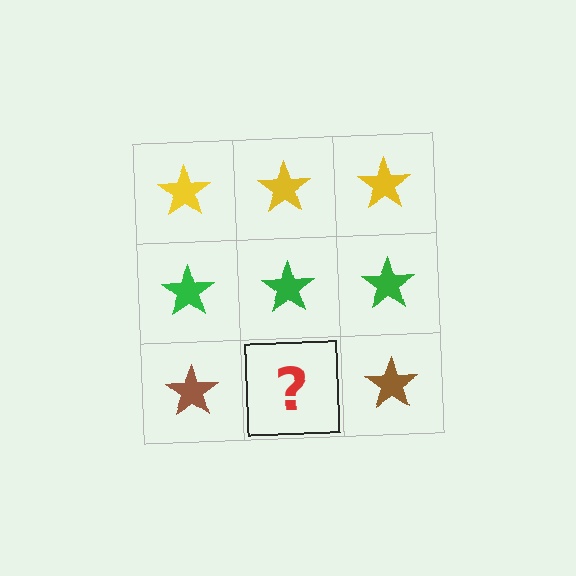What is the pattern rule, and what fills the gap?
The rule is that each row has a consistent color. The gap should be filled with a brown star.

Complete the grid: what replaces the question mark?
The question mark should be replaced with a brown star.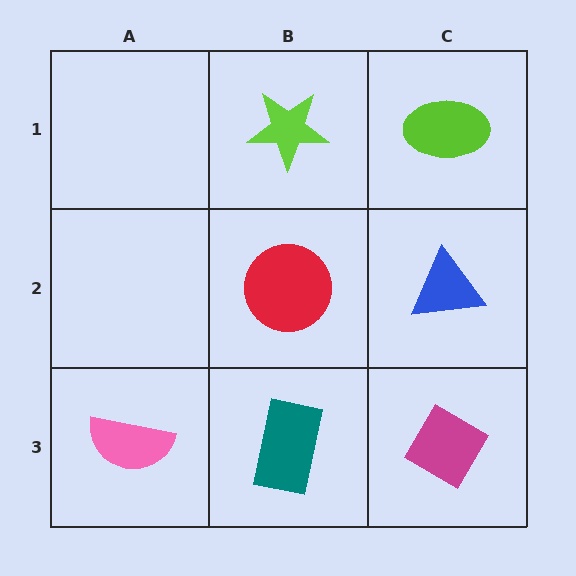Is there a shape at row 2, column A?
No, that cell is empty.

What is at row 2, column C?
A blue triangle.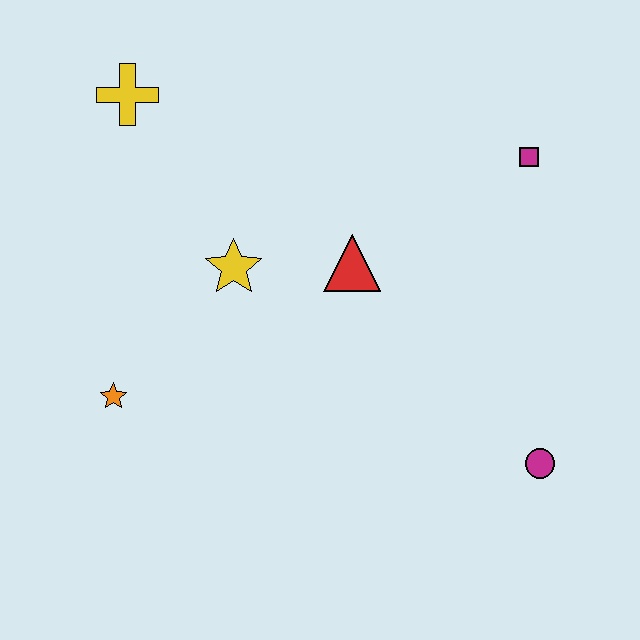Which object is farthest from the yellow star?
The magenta circle is farthest from the yellow star.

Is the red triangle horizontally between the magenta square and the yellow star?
Yes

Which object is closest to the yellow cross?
The yellow star is closest to the yellow cross.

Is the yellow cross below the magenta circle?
No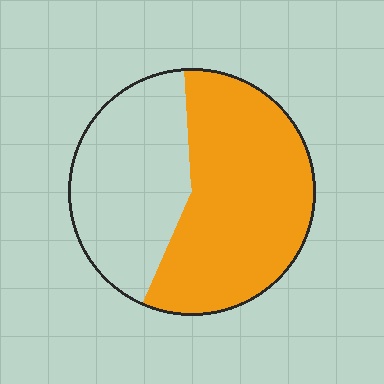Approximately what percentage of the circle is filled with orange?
Approximately 60%.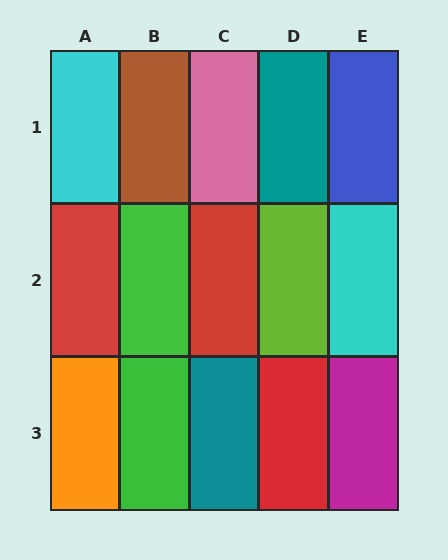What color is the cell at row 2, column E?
Cyan.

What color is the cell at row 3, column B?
Green.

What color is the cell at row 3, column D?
Red.